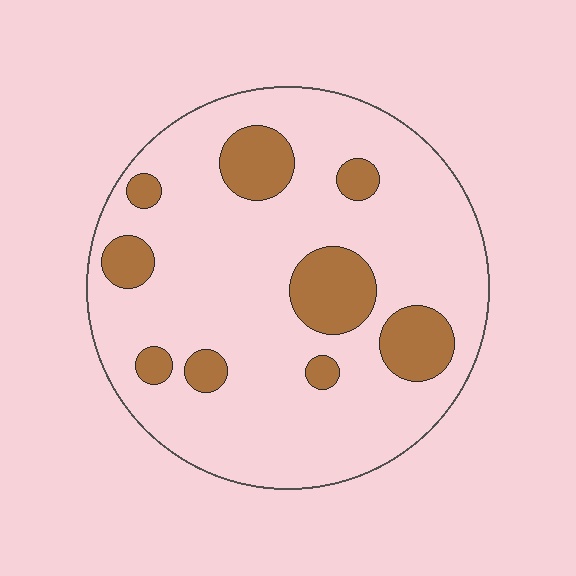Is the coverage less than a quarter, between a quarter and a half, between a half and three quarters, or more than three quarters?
Less than a quarter.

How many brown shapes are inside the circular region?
9.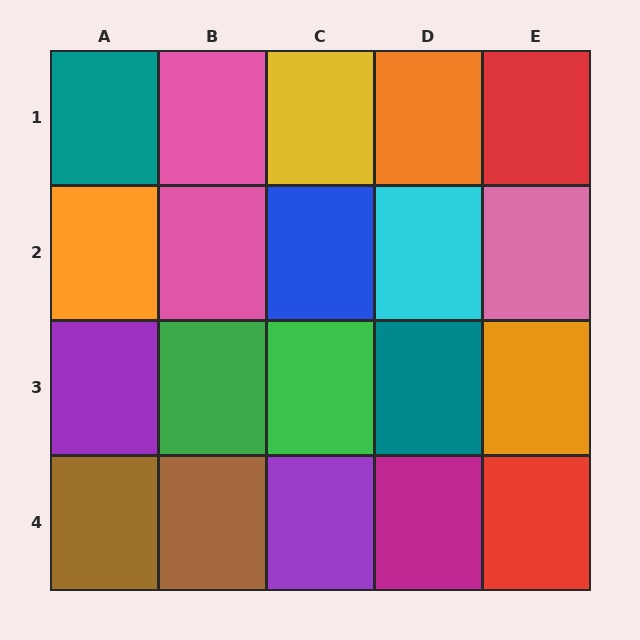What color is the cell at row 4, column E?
Red.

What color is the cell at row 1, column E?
Red.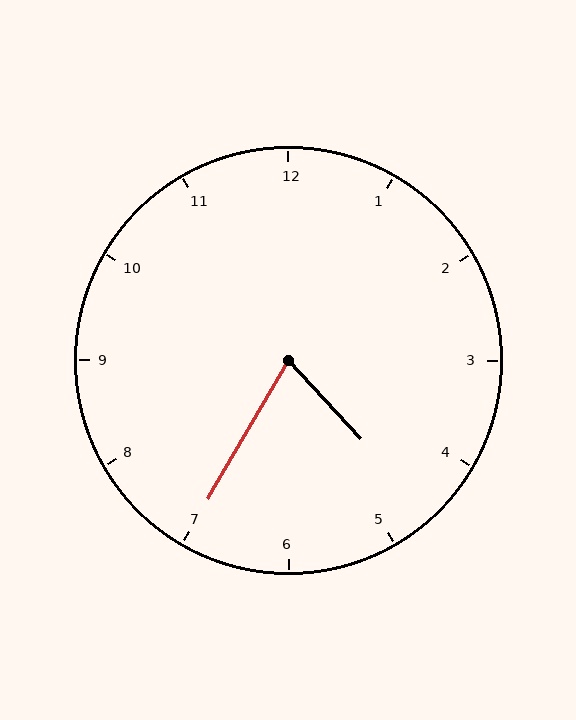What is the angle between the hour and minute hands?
Approximately 72 degrees.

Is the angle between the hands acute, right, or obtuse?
It is acute.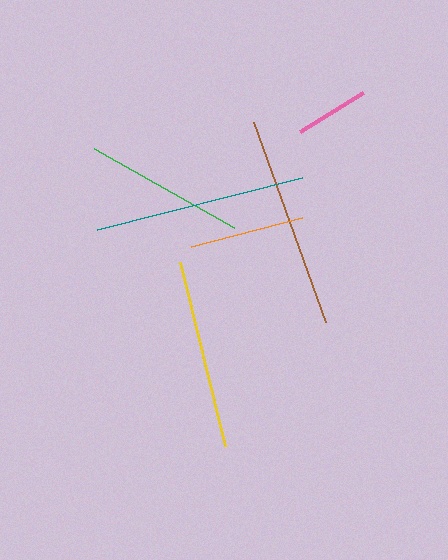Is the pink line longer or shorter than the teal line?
The teal line is longer than the pink line.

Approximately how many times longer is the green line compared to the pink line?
The green line is approximately 2.2 times the length of the pink line.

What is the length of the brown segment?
The brown segment is approximately 212 pixels long.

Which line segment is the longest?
The brown line is the longest at approximately 212 pixels.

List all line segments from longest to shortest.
From longest to shortest: brown, teal, yellow, green, orange, pink.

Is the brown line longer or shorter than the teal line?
The brown line is longer than the teal line.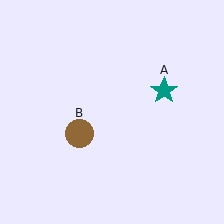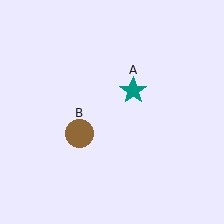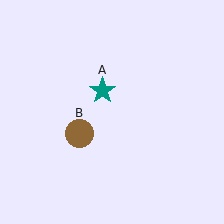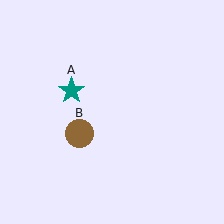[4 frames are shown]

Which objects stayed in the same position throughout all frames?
Brown circle (object B) remained stationary.